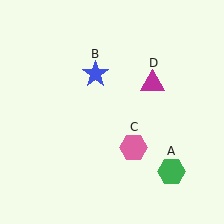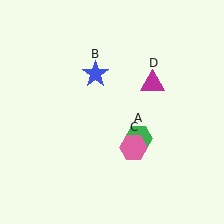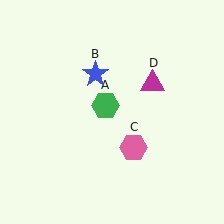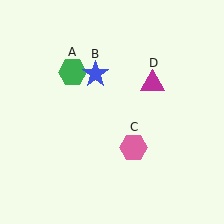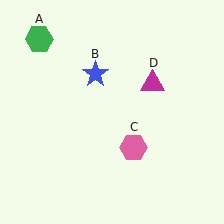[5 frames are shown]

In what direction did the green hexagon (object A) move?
The green hexagon (object A) moved up and to the left.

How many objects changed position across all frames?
1 object changed position: green hexagon (object A).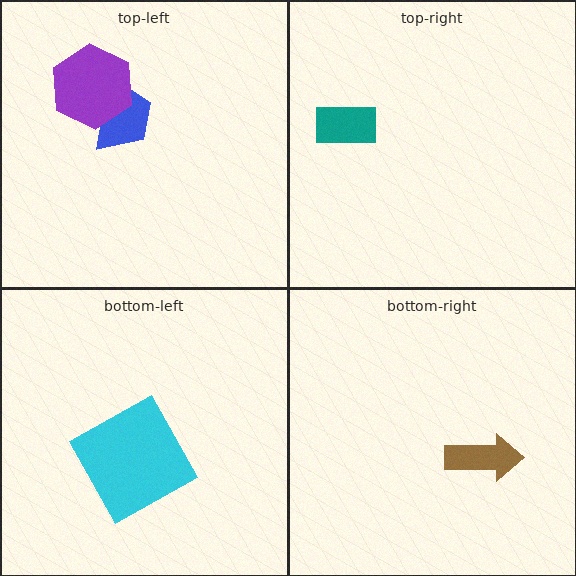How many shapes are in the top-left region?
2.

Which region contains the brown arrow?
The bottom-right region.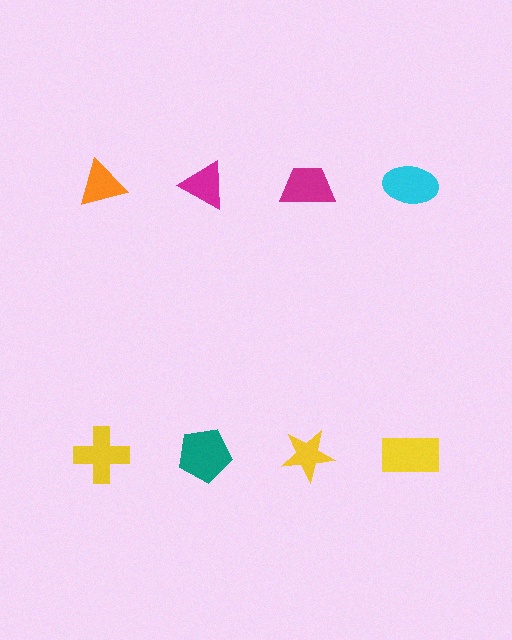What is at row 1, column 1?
An orange triangle.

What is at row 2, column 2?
A teal pentagon.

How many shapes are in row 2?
4 shapes.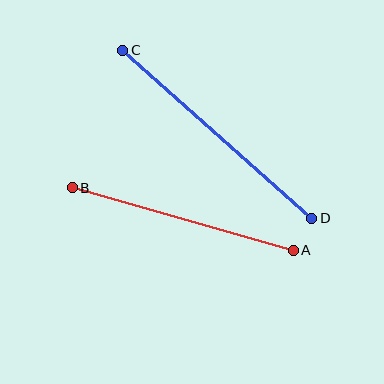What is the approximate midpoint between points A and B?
The midpoint is at approximately (183, 219) pixels.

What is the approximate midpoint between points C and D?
The midpoint is at approximately (217, 134) pixels.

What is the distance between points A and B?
The distance is approximately 230 pixels.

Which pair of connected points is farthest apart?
Points C and D are farthest apart.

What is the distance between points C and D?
The distance is approximately 253 pixels.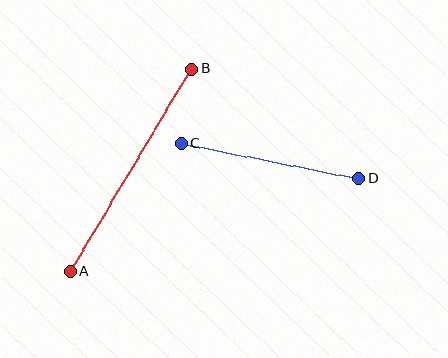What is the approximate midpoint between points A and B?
The midpoint is at approximately (131, 170) pixels.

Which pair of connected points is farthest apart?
Points A and B are farthest apart.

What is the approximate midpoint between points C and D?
The midpoint is at approximately (270, 161) pixels.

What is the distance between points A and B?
The distance is approximately 236 pixels.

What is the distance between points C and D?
The distance is approximately 181 pixels.